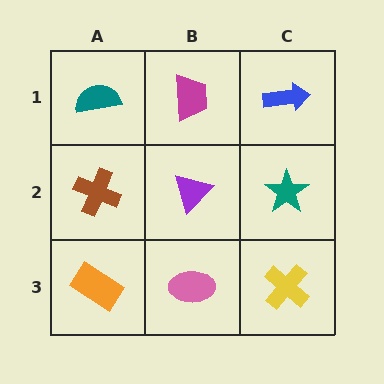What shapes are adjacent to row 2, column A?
A teal semicircle (row 1, column A), an orange rectangle (row 3, column A), a purple triangle (row 2, column B).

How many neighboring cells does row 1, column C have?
2.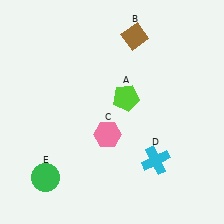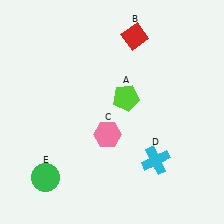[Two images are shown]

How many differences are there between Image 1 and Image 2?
There is 1 difference between the two images.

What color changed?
The diamond (B) changed from brown in Image 1 to red in Image 2.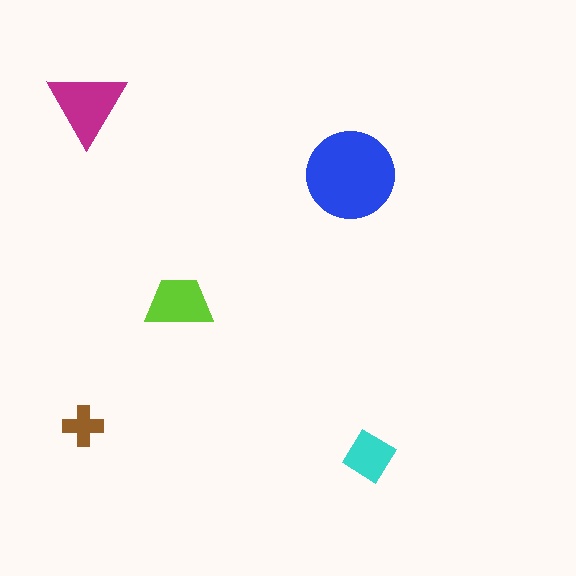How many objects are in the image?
There are 5 objects in the image.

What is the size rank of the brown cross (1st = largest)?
5th.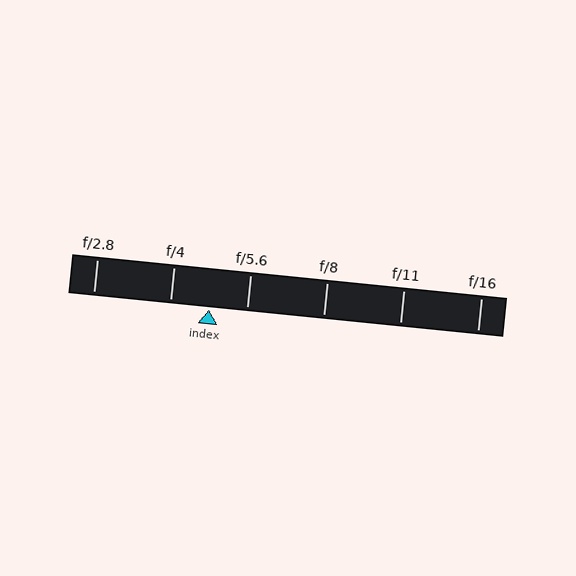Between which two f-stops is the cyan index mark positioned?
The index mark is between f/4 and f/5.6.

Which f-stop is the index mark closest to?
The index mark is closest to f/5.6.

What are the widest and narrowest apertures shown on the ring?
The widest aperture shown is f/2.8 and the narrowest is f/16.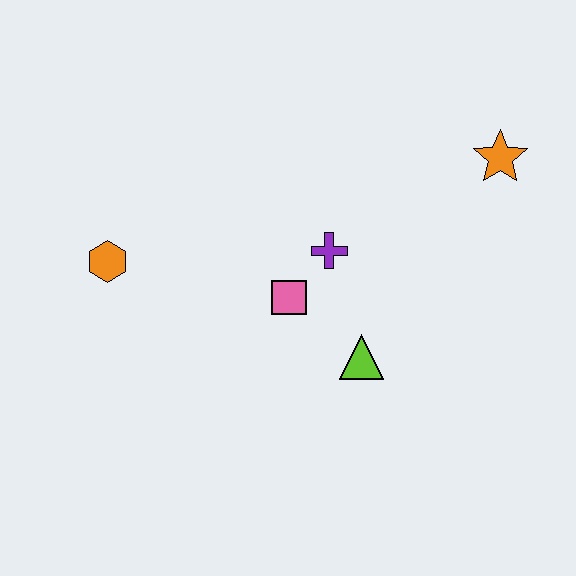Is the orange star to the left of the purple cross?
No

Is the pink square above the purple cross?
No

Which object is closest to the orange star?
The purple cross is closest to the orange star.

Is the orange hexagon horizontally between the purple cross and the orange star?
No